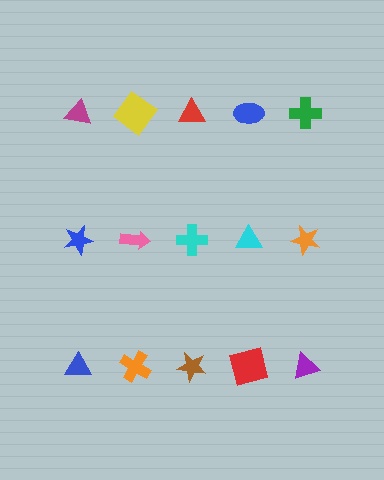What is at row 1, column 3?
A red triangle.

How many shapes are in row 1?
5 shapes.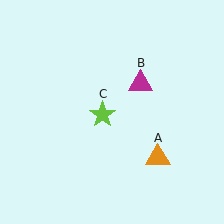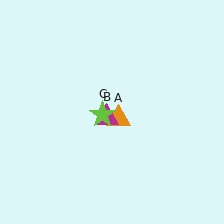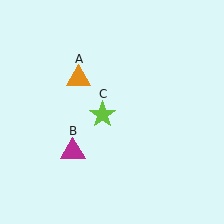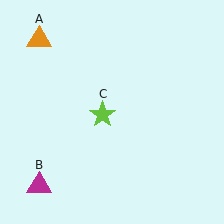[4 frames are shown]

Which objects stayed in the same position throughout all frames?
Lime star (object C) remained stationary.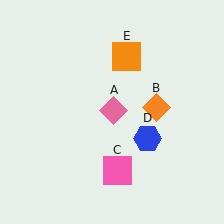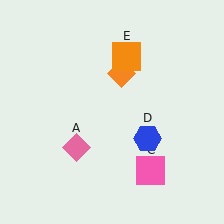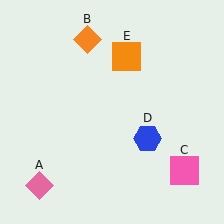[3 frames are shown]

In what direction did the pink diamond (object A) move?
The pink diamond (object A) moved down and to the left.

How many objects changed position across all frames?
3 objects changed position: pink diamond (object A), orange diamond (object B), pink square (object C).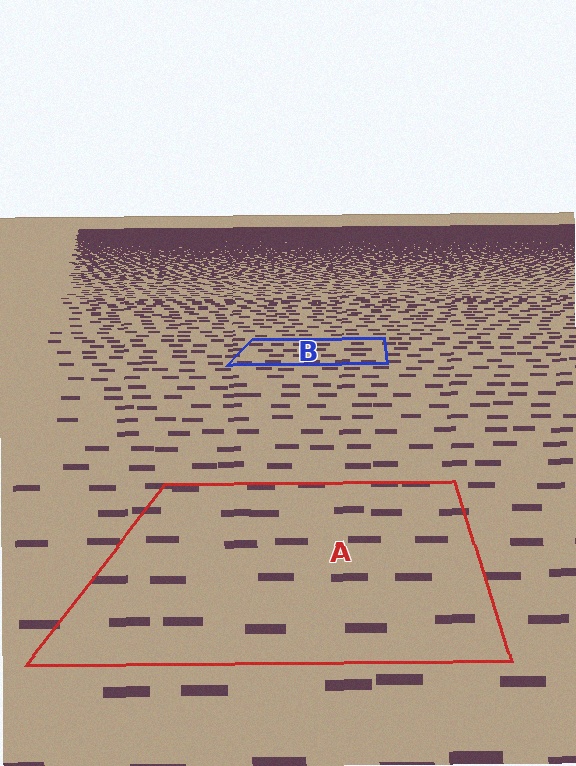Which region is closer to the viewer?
Region A is closer. The texture elements there are larger and more spread out.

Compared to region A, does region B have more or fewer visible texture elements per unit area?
Region B has more texture elements per unit area — they are packed more densely because it is farther away.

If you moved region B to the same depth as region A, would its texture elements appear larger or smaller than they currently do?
They would appear larger. At a closer depth, the same texture elements are projected at a bigger on-screen size.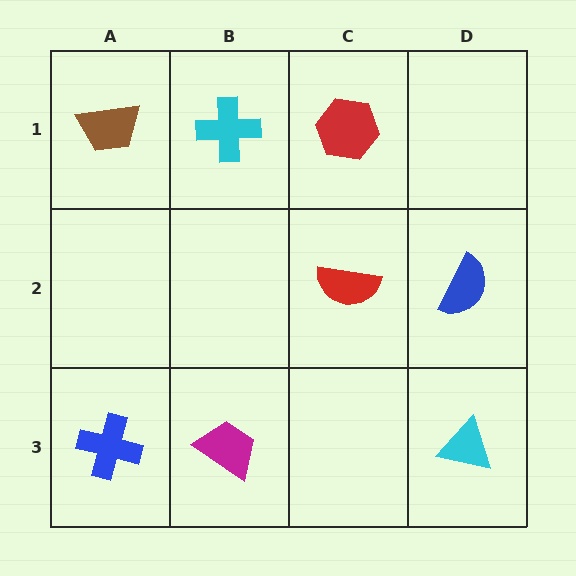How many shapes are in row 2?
2 shapes.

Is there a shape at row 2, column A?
No, that cell is empty.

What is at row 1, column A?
A brown trapezoid.